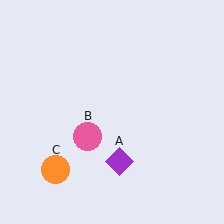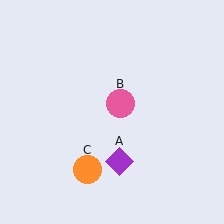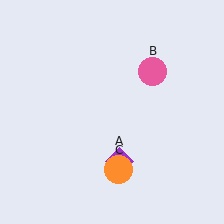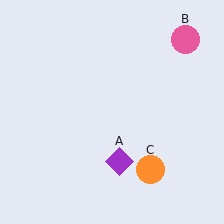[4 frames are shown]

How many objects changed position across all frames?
2 objects changed position: pink circle (object B), orange circle (object C).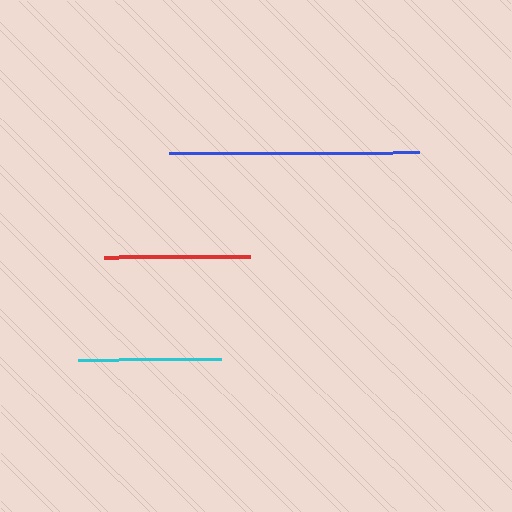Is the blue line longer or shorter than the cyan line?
The blue line is longer than the cyan line.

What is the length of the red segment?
The red segment is approximately 147 pixels long.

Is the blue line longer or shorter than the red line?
The blue line is longer than the red line.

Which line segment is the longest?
The blue line is the longest at approximately 250 pixels.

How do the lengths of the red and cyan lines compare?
The red and cyan lines are approximately the same length.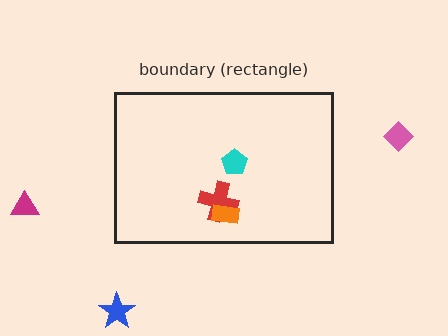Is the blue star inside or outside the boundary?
Outside.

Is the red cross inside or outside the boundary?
Inside.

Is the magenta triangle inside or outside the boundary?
Outside.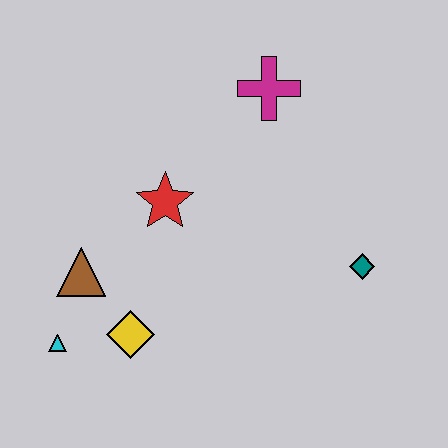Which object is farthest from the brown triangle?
The teal diamond is farthest from the brown triangle.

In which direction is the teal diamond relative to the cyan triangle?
The teal diamond is to the right of the cyan triangle.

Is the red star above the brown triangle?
Yes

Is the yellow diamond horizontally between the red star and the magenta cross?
No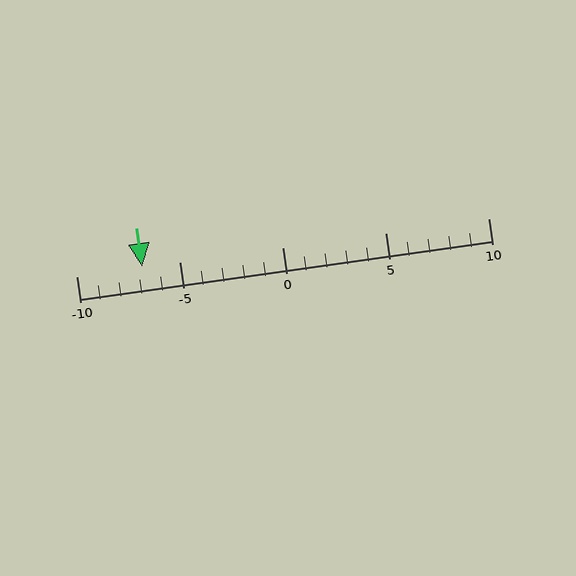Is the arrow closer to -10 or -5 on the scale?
The arrow is closer to -5.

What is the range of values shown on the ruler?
The ruler shows values from -10 to 10.